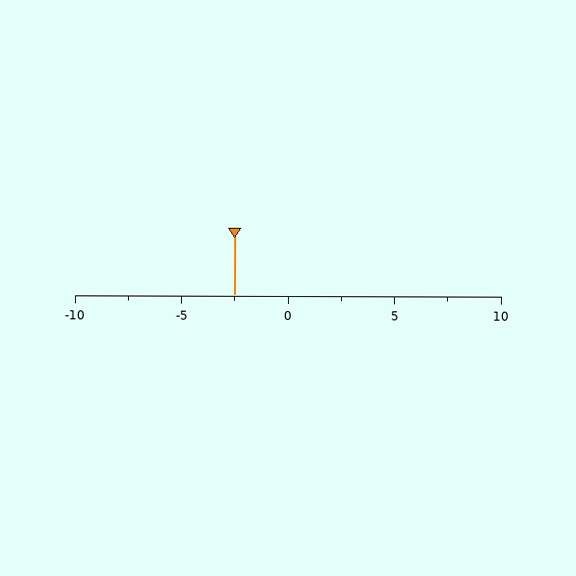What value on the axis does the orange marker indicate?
The marker indicates approximately -2.5.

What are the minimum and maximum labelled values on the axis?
The axis runs from -10 to 10.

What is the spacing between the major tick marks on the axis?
The major ticks are spaced 5 apart.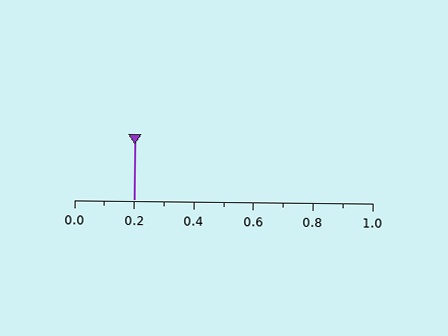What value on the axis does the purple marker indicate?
The marker indicates approximately 0.2.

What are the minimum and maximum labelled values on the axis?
The axis runs from 0.0 to 1.0.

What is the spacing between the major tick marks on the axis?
The major ticks are spaced 0.2 apart.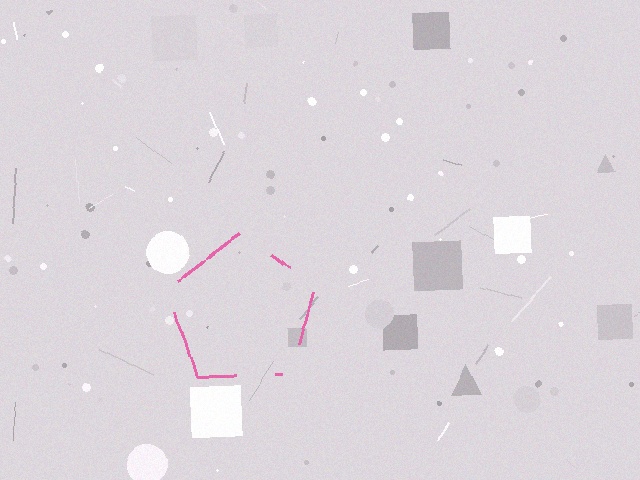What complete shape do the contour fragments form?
The contour fragments form a pentagon.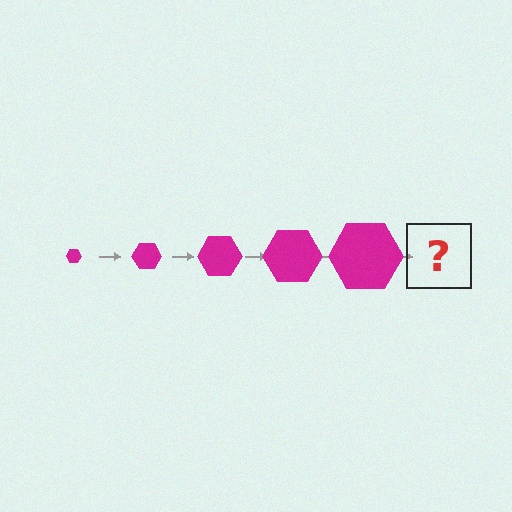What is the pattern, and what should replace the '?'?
The pattern is that the hexagon gets progressively larger each step. The '?' should be a magenta hexagon, larger than the previous one.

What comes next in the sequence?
The next element should be a magenta hexagon, larger than the previous one.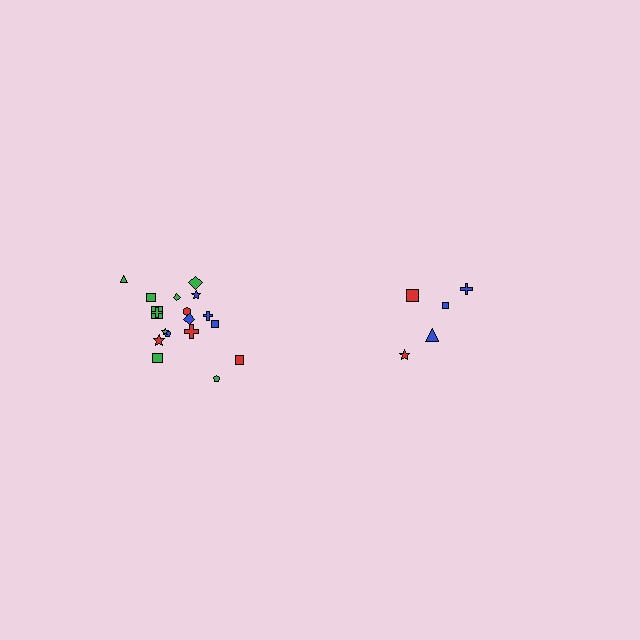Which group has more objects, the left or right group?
The left group.